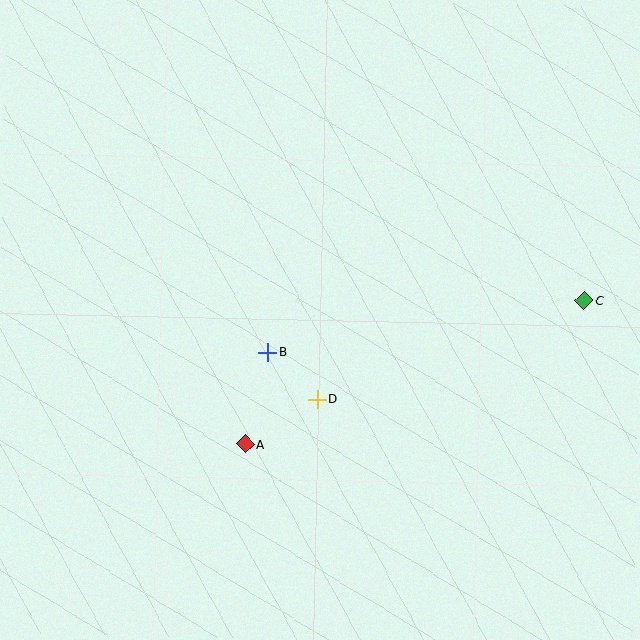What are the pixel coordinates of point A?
Point A is at (245, 444).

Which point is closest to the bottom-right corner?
Point C is closest to the bottom-right corner.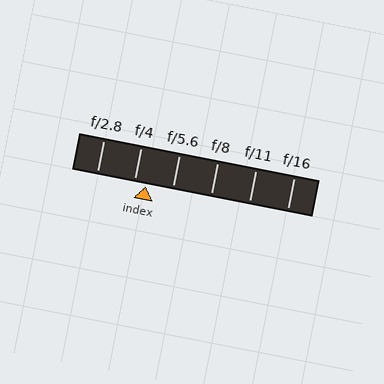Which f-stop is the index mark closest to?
The index mark is closest to f/4.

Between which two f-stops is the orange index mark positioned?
The index mark is between f/4 and f/5.6.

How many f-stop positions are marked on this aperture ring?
There are 6 f-stop positions marked.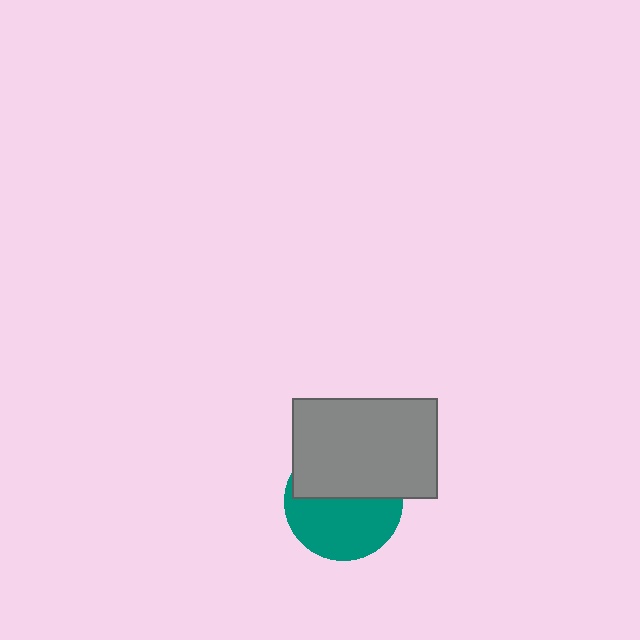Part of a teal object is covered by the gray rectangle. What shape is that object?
It is a circle.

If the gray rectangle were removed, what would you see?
You would see the complete teal circle.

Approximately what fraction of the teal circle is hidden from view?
Roughly 47% of the teal circle is hidden behind the gray rectangle.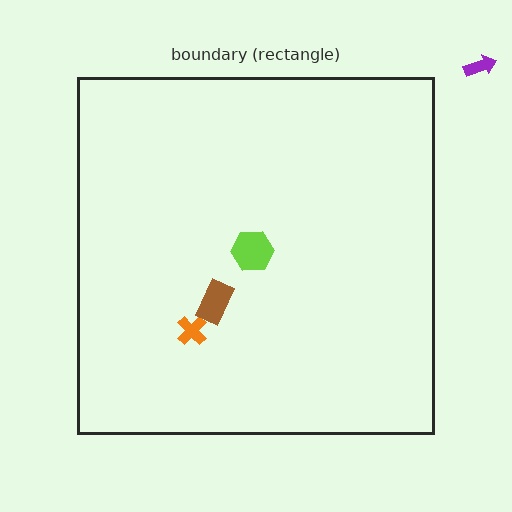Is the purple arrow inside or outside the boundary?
Outside.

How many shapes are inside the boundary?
3 inside, 1 outside.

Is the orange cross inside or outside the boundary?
Inside.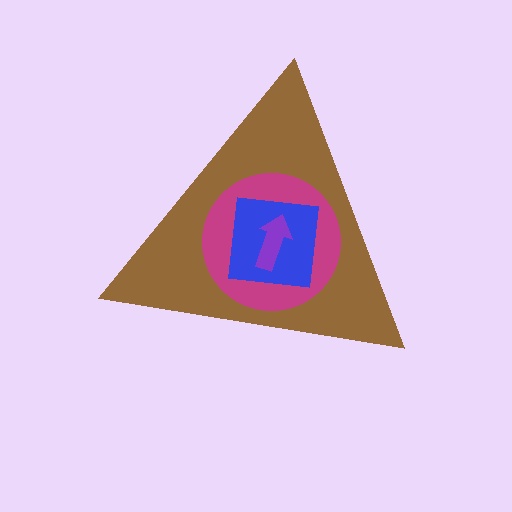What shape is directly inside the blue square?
The purple arrow.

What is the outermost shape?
The brown triangle.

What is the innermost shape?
The purple arrow.